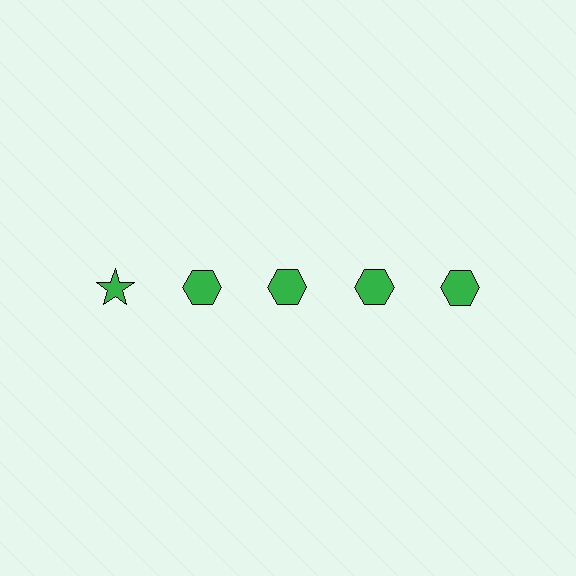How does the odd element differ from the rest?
It has a different shape: star instead of hexagon.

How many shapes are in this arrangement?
There are 5 shapes arranged in a grid pattern.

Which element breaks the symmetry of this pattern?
The green star in the top row, leftmost column breaks the symmetry. All other shapes are green hexagons.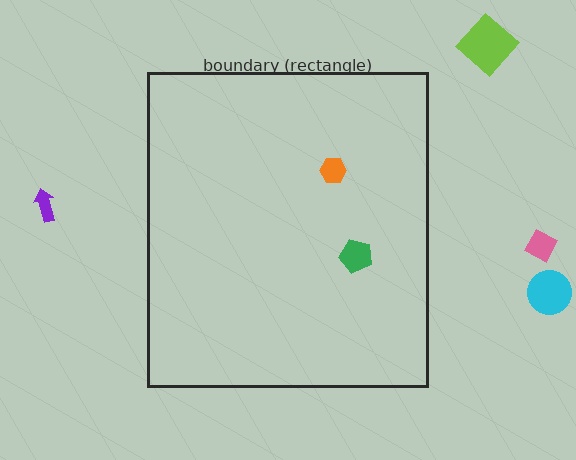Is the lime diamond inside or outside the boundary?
Outside.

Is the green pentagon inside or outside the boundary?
Inside.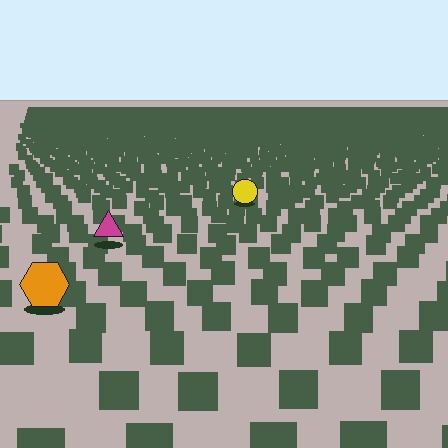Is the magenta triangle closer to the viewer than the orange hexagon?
No. The orange hexagon is closer — you can tell from the texture gradient: the ground texture is coarser near it.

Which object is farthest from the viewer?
The yellow circle is farthest from the viewer. It appears smaller and the ground texture around it is denser.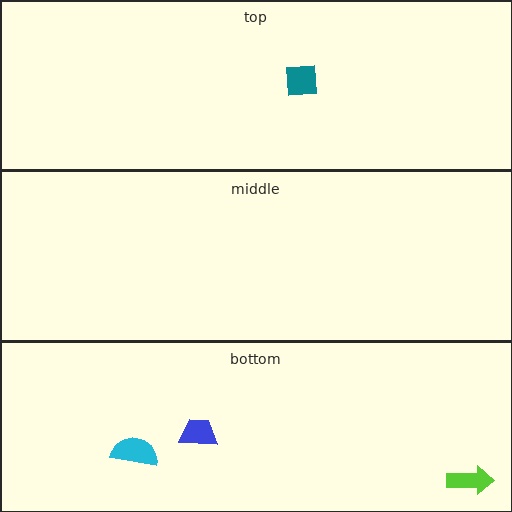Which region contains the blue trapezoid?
The bottom region.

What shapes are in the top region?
The teal square.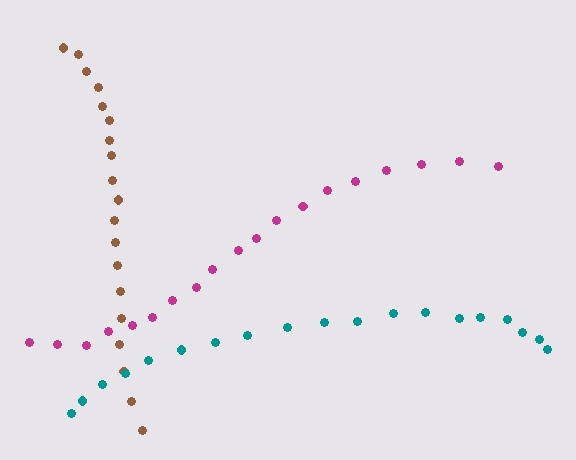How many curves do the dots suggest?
There are 3 distinct paths.